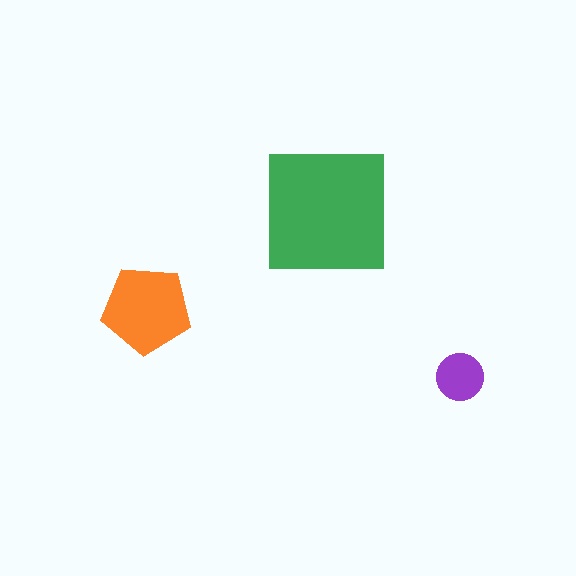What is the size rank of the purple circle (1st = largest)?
3rd.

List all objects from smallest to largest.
The purple circle, the orange pentagon, the green square.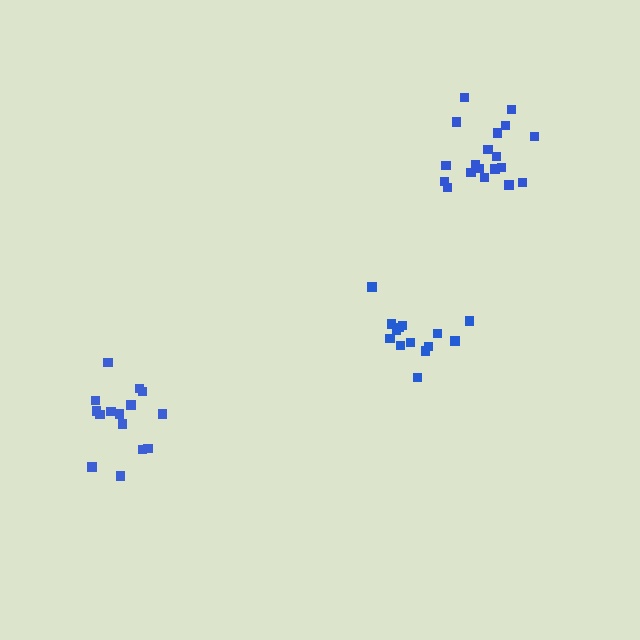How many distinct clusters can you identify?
There are 3 distinct clusters.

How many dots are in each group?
Group 1: 15 dots, Group 2: 15 dots, Group 3: 19 dots (49 total).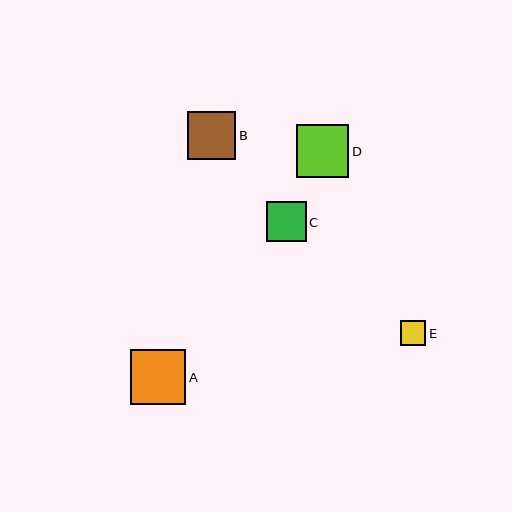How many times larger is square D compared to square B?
Square D is approximately 1.1 times the size of square B.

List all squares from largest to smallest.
From largest to smallest: A, D, B, C, E.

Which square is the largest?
Square A is the largest with a size of approximately 55 pixels.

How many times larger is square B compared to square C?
Square B is approximately 1.2 times the size of square C.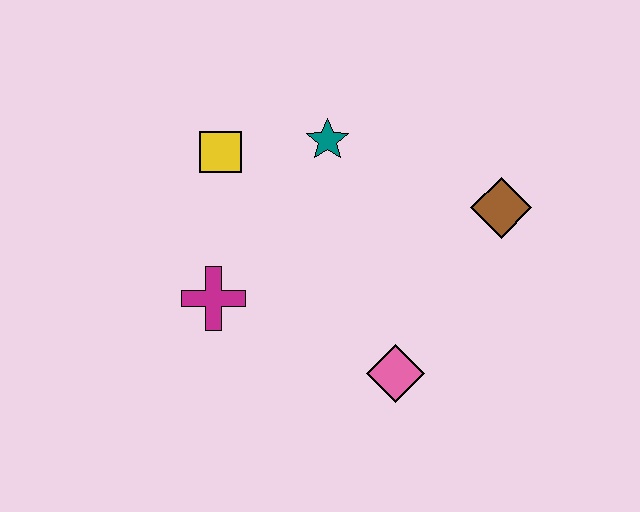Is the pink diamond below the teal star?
Yes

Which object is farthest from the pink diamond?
The yellow square is farthest from the pink diamond.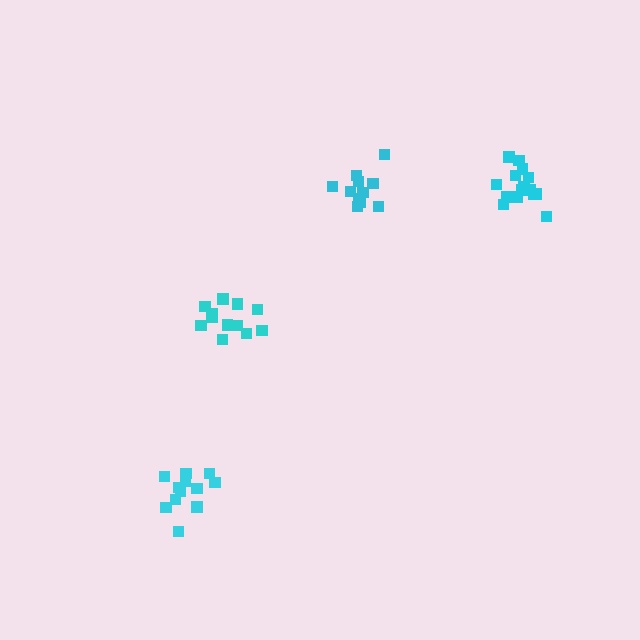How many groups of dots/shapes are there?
There are 4 groups.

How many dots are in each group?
Group 1: 12 dots, Group 2: 12 dots, Group 3: 15 dots, Group 4: 11 dots (50 total).